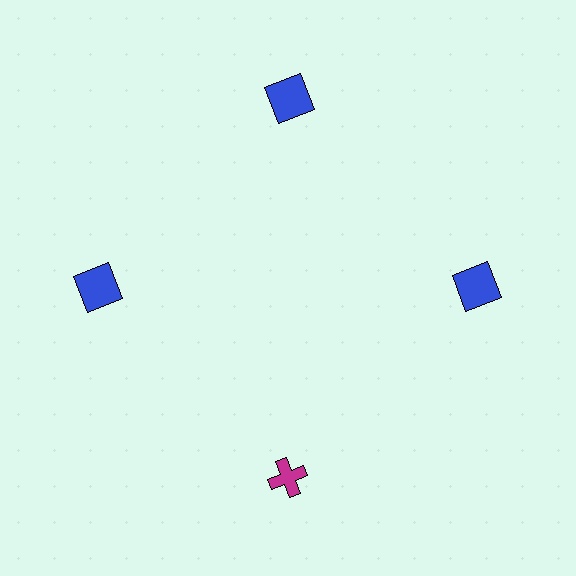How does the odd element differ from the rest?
It differs in both color (magenta instead of blue) and shape (cross instead of square).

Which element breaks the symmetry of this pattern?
The magenta cross at roughly the 6 o'clock position breaks the symmetry. All other shapes are blue squares.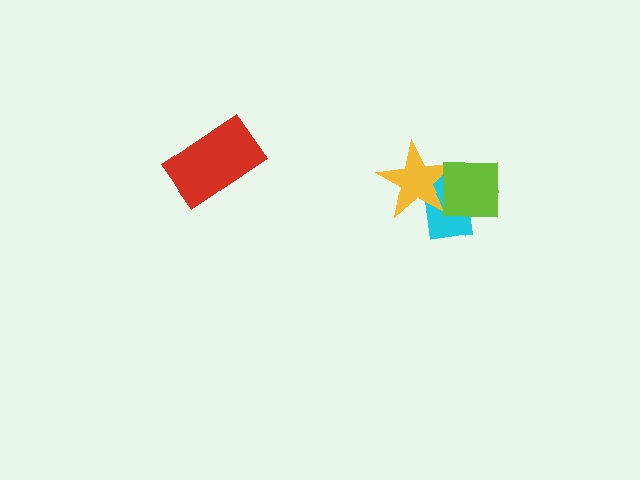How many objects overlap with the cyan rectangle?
2 objects overlap with the cyan rectangle.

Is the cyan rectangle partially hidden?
Yes, it is partially covered by another shape.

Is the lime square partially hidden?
No, no other shape covers it.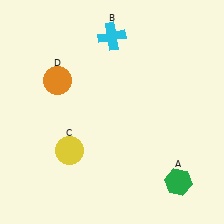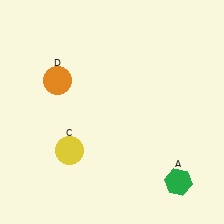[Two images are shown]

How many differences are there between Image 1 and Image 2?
There is 1 difference between the two images.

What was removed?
The cyan cross (B) was removed in Image 2.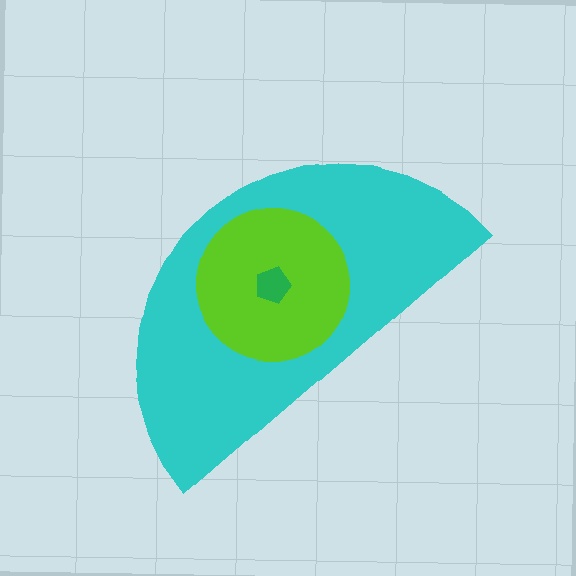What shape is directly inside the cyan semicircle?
The lime circle.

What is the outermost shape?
The cyan semicircle.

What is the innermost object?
The green pentagon.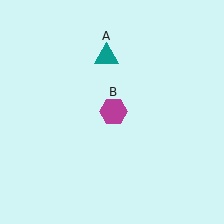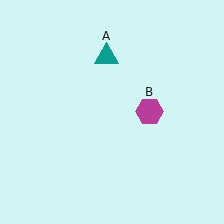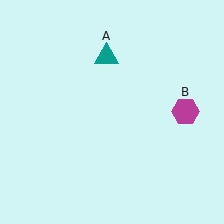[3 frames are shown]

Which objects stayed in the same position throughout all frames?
Teal triangle (object A) remained stationary.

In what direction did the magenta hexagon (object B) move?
The magenta hexagon (object B) moved right.